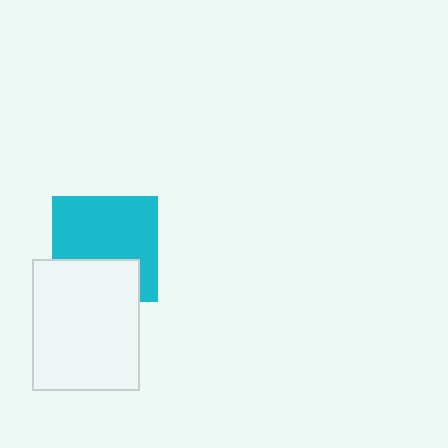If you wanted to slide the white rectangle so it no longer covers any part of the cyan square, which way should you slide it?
Slide it down — that is the most direct way to separate the two shapes.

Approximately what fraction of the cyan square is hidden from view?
Roughly 33% of the cyan square is hidden behind the white rectangle.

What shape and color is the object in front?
The object in front is a white rectangle.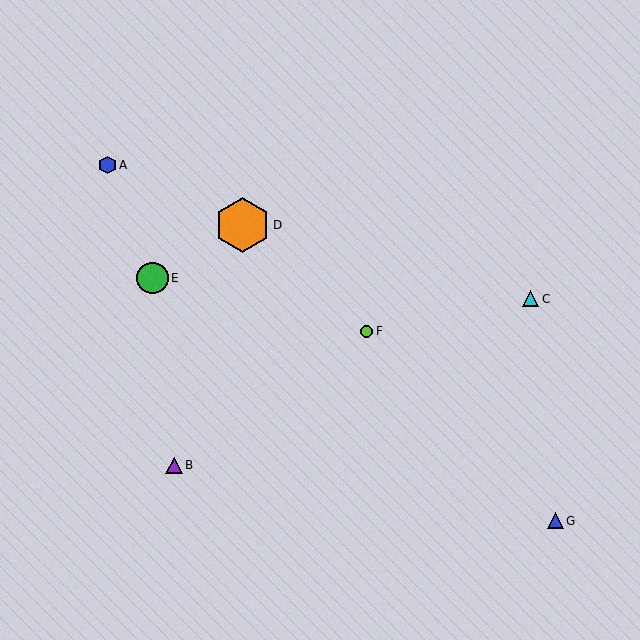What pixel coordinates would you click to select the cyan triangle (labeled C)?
Click at (531, 299) to select the cyan triangle C.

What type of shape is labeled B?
Shape B is a purple triangle.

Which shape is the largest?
The orange hexagon (labeled D) is the largest.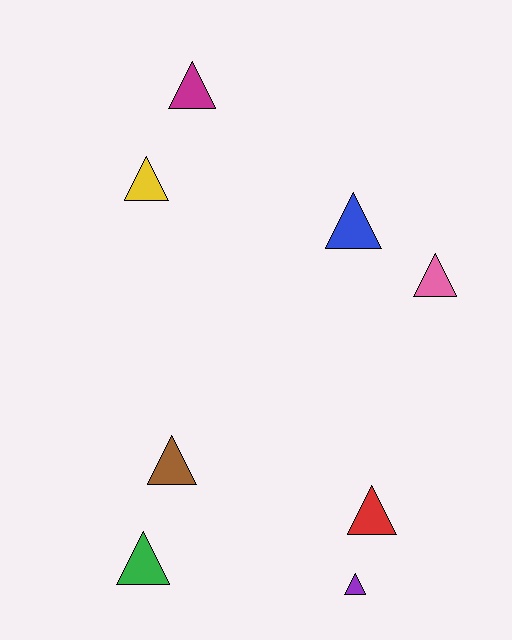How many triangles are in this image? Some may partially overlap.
There are 8 triangles.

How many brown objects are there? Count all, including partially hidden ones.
There is 1 brown object.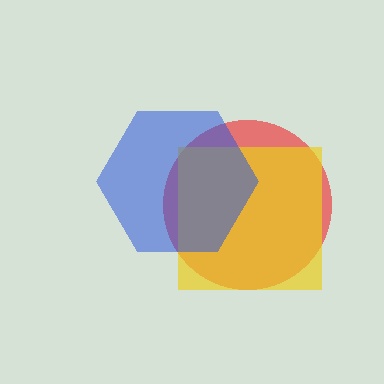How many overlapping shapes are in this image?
There are 3 overlapping shapes in the image.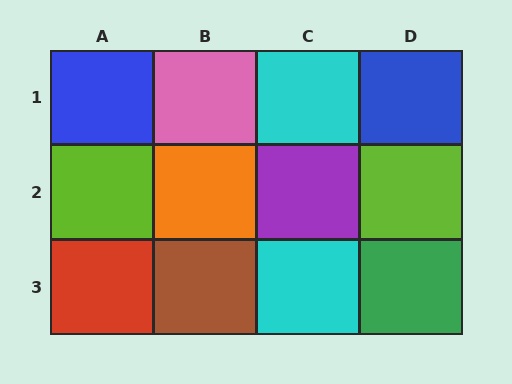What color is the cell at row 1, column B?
Pink.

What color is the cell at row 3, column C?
Cyan.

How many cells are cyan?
2 cells are cyan.